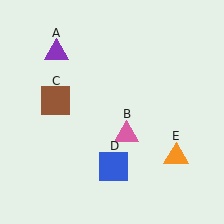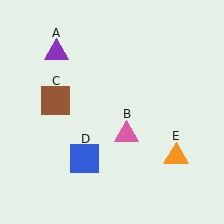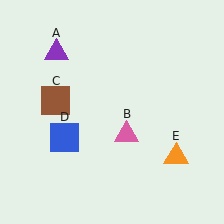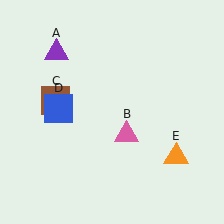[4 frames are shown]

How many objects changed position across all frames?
1 object changed position: blue square (object D).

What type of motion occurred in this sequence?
The blue square (object D) rotated clockwise around the center of the scene.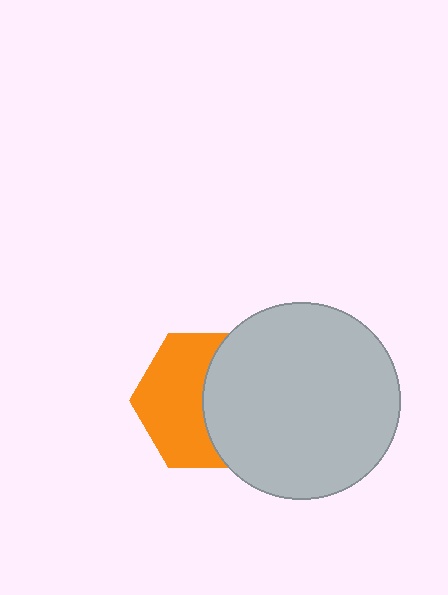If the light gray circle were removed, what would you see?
You would see the complete orange hexagon.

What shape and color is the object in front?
The object in front is a light gray circle.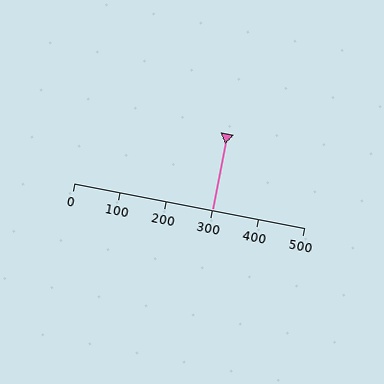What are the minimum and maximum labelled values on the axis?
The axis runs from 0 to 500.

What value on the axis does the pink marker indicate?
The marker indicates approximately 300.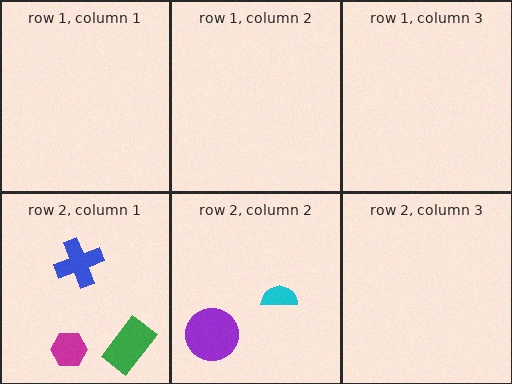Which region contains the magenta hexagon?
The row 2, column 1 region.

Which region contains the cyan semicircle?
The row 2, column 2 region.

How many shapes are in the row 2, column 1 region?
3.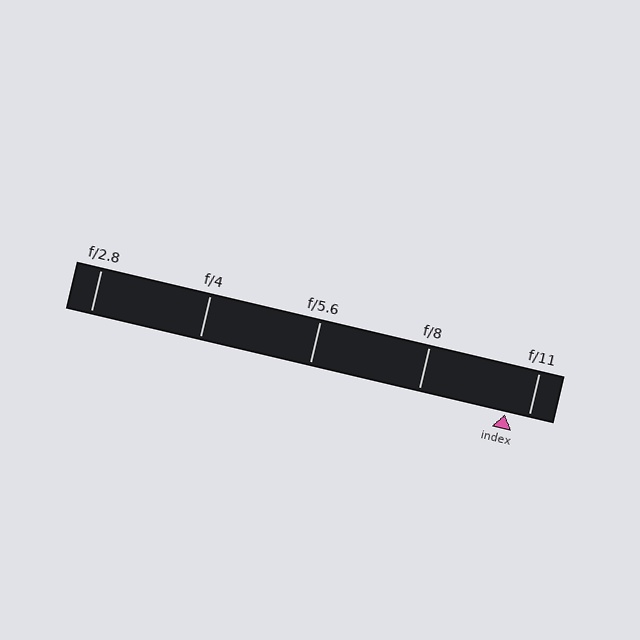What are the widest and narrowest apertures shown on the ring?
The widest aperture shown is f/2.8 and the narrowest is f/11.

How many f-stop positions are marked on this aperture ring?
There are 5 f-stop positions marked.